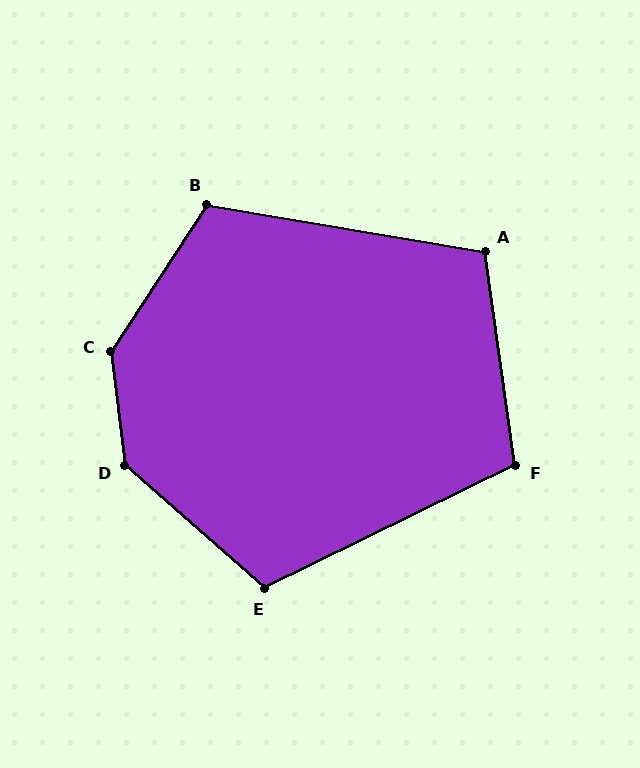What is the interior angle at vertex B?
Approximately 114 degrees (obtuse).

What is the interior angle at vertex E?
Approximately 113 degrees (obtuse).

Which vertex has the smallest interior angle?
A, at approximately 107 degrees.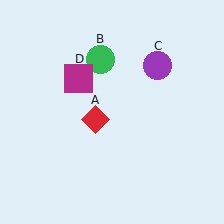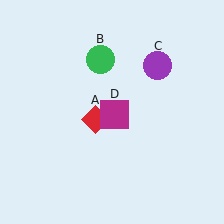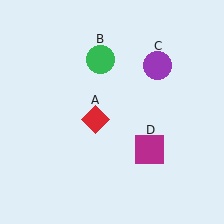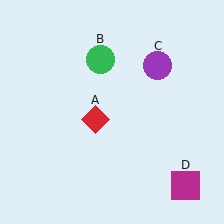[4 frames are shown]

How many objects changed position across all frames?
1 object changed position: magenta square (object D).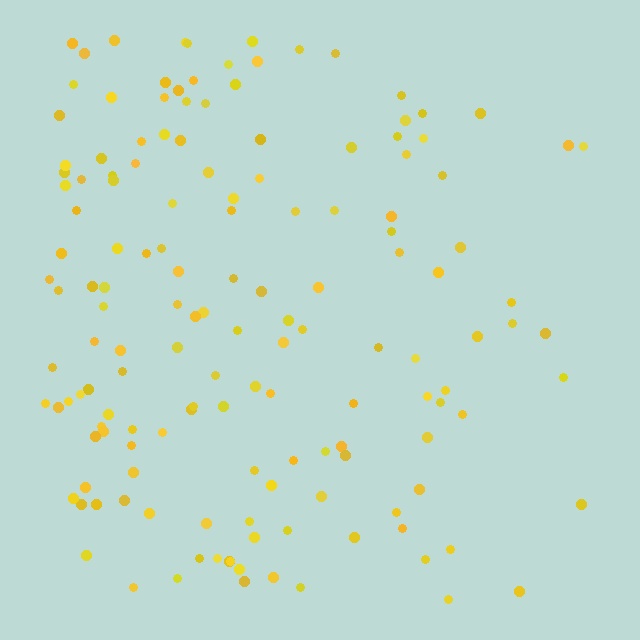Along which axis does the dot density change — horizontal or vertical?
Horizontal.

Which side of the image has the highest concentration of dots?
The left.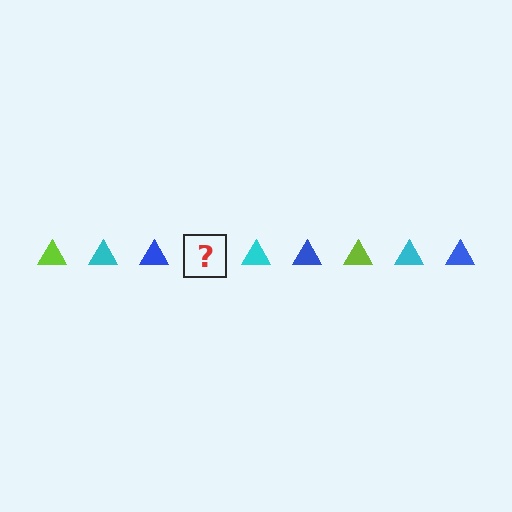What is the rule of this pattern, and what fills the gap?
The rule is that the pattern cycles through lime, cyan, blue triangles. The gap should be filled with a lime triangle.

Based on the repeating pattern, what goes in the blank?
The blank should be a lime triangle.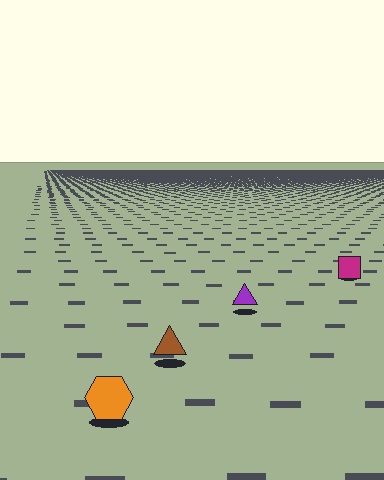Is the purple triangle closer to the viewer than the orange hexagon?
No. The orange hexagon is closer — you can tell from the texture gradient: the ground texture is coarser near it.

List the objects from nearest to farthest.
From nearest to farthest: the orange hexagon, the brown triangle, the purple triangle, the magenta square.